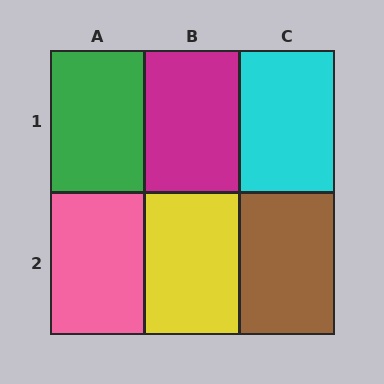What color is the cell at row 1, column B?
Magenta.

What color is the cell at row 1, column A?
Green.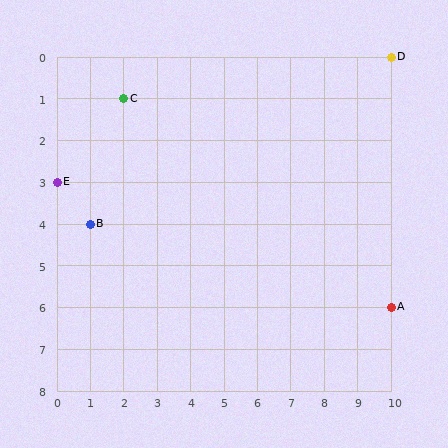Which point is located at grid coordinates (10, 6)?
Point A is at (10, 6).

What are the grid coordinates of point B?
Point B is at grid coordinates (1, 4).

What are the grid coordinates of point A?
Point A is at grid coordinates (10, 6).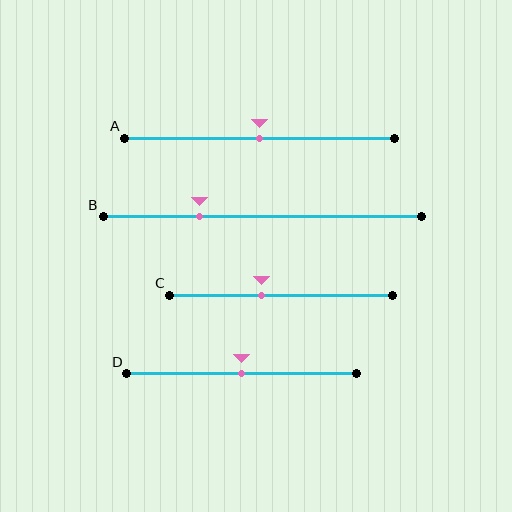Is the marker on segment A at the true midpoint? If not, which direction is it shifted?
Yes, the marker on segment A is at the true midpoint.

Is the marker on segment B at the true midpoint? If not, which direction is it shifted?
No, the marker on segment B is shifted to the left by about 20% of the segment length.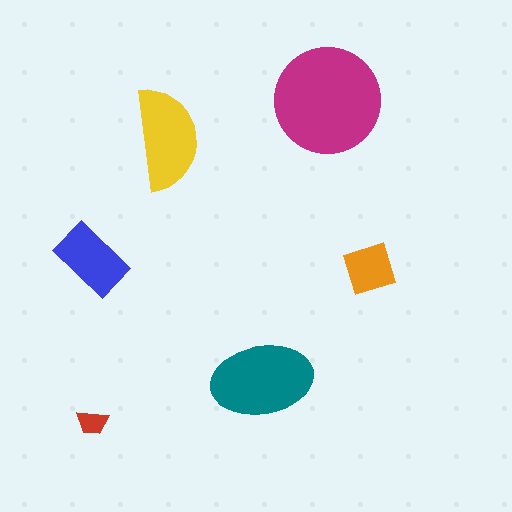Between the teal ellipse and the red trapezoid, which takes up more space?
The teal ellipse.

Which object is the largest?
The magenta circle.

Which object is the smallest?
The red trapezoid.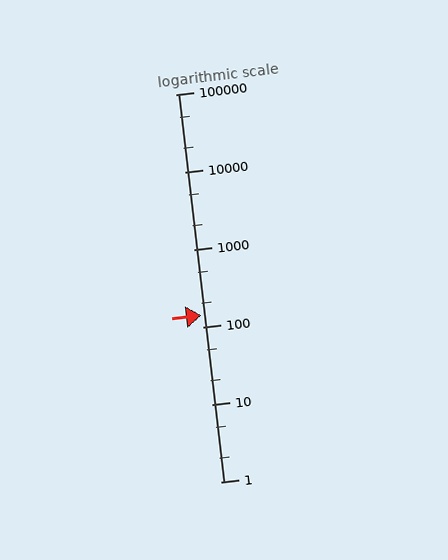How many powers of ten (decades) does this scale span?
The scale spans 5 decades, from 1 to 100000.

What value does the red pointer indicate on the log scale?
The pointer indicates approximately 140.